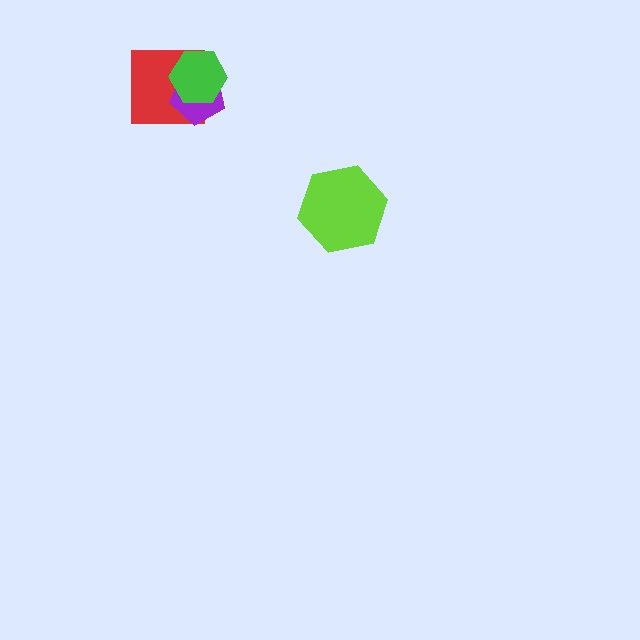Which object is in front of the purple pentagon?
The green hexagon is in front of the purple pentagon.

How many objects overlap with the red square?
2 objects overlap with the red square.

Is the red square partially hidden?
Yes, it is partially covered by another shape.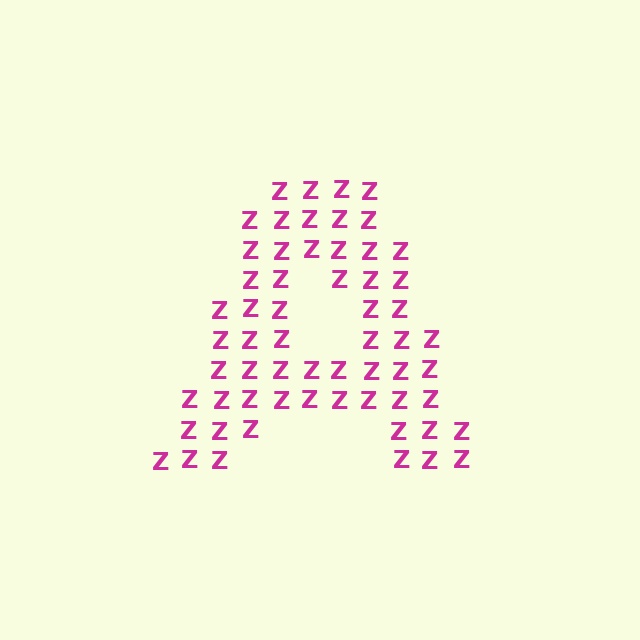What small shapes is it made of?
It is made of small letter Z's.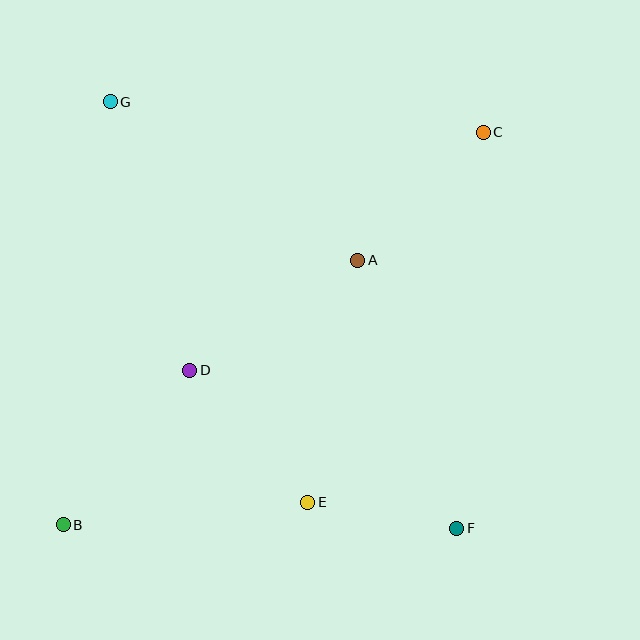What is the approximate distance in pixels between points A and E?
The distance between A and E is approximately 247 pixels.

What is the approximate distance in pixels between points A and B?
The distance between A and B is approximately 396 pixels.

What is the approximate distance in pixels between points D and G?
The distance between D and G is approximately 280 pixels.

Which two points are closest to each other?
Points E and F are closest to each other.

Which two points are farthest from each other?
Points B and C are farthest from each other.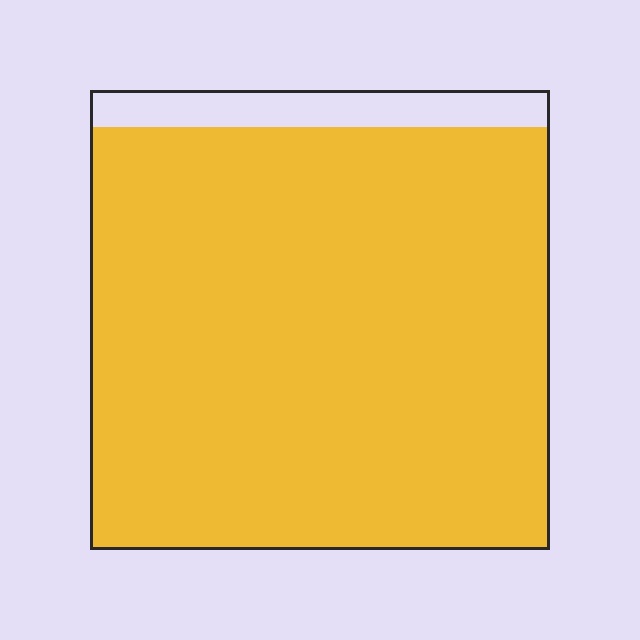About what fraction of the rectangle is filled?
About nine tenths (9/10).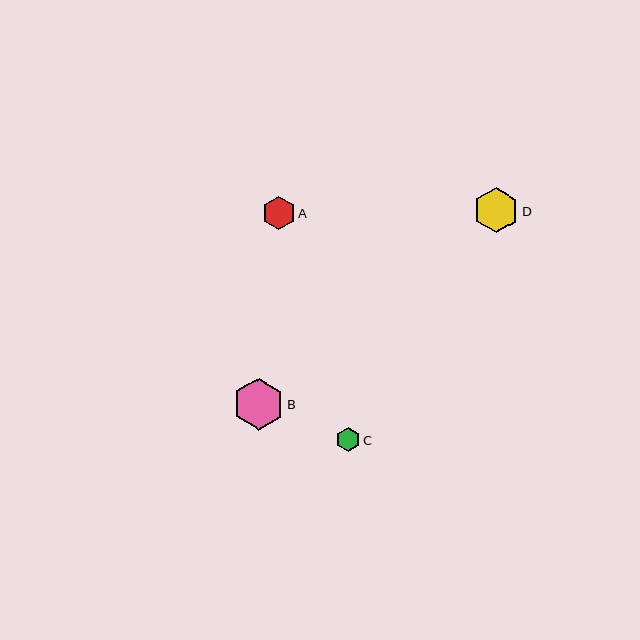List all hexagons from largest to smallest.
From largest to smallest: B, D, A, C.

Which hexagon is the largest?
Hexagon B is the largest with a size of approximately 51 pixels.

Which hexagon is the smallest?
Hexagon C is the smallest with a size of approximately 24 pixels.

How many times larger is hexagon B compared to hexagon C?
Hexagon B is approximately 2.1 times the size of hexagon C.